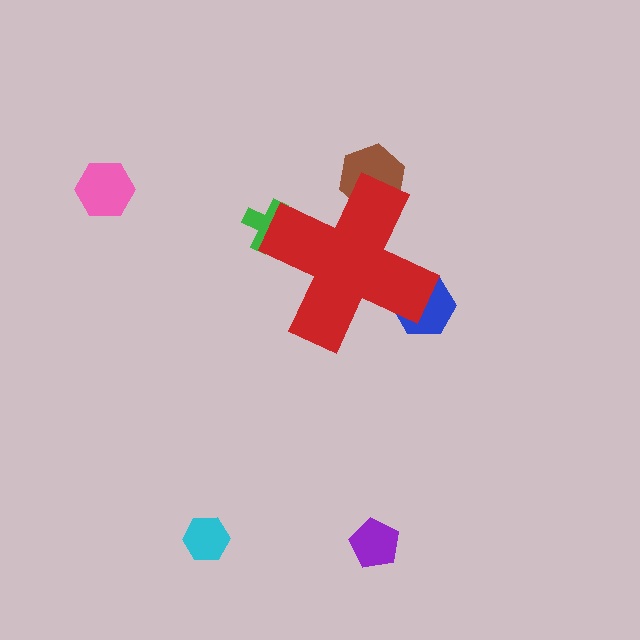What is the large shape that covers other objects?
A red cross.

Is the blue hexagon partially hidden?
Yes, the blue hexagon is partially hidden behind the red cross.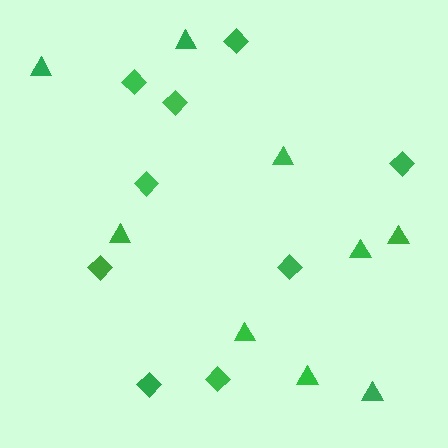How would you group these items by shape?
There are 2 groups: one group of diamonds (9) and one group of triangles (9).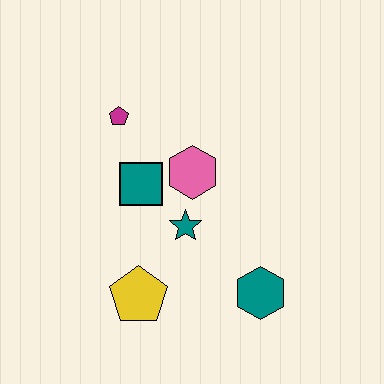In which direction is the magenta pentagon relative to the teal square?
The magenta pentagon is above the teal square.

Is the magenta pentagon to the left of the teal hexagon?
Yes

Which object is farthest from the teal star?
The magenta pentagon is farthest from the teal star.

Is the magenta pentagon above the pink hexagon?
Yes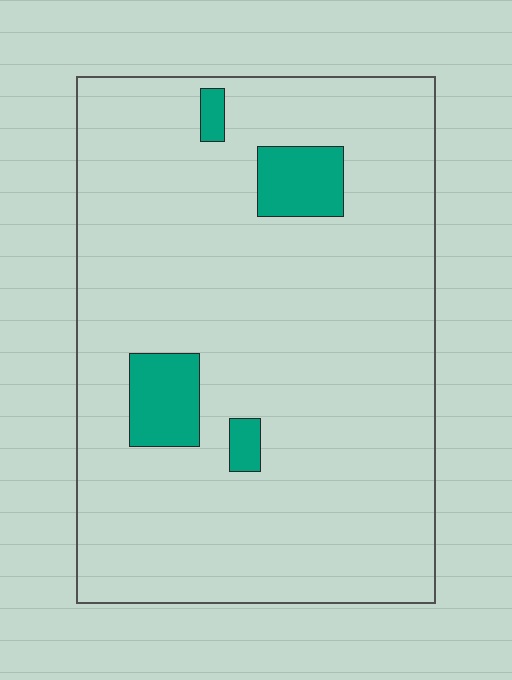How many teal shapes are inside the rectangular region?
4.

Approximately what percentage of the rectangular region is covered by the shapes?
Approximately 10%.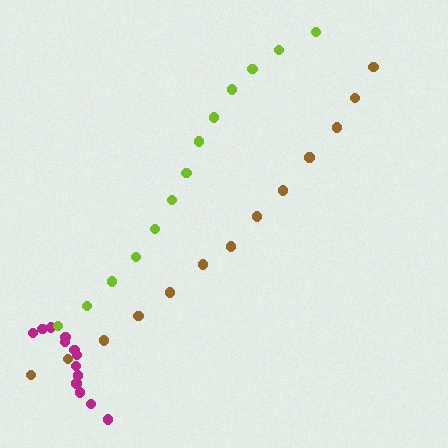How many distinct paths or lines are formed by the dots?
There are 3 distinct paths.